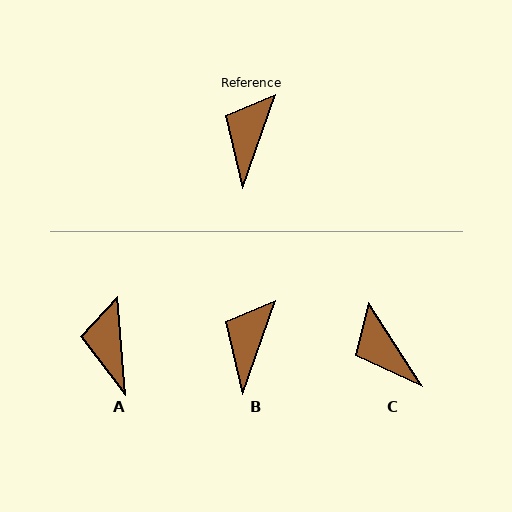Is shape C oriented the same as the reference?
No, it is off by about 52 degrees.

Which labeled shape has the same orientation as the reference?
B.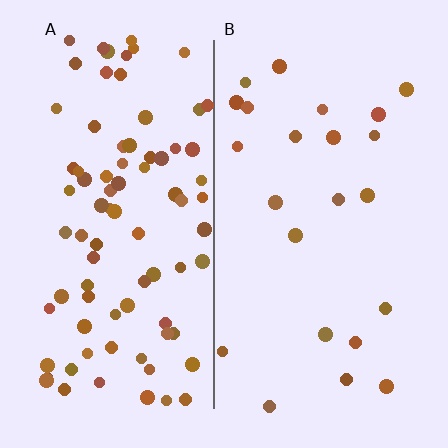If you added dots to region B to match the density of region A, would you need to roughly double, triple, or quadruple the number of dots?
Approximately quadruple.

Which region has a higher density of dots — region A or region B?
A (the left).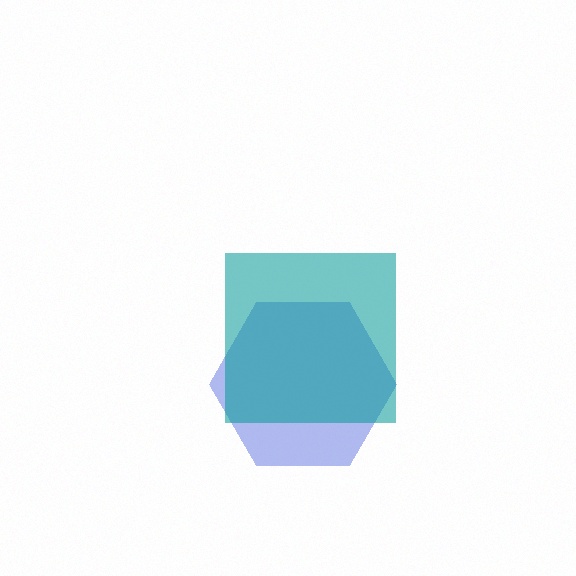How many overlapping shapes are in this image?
There are 2 overlapping shapes in the image.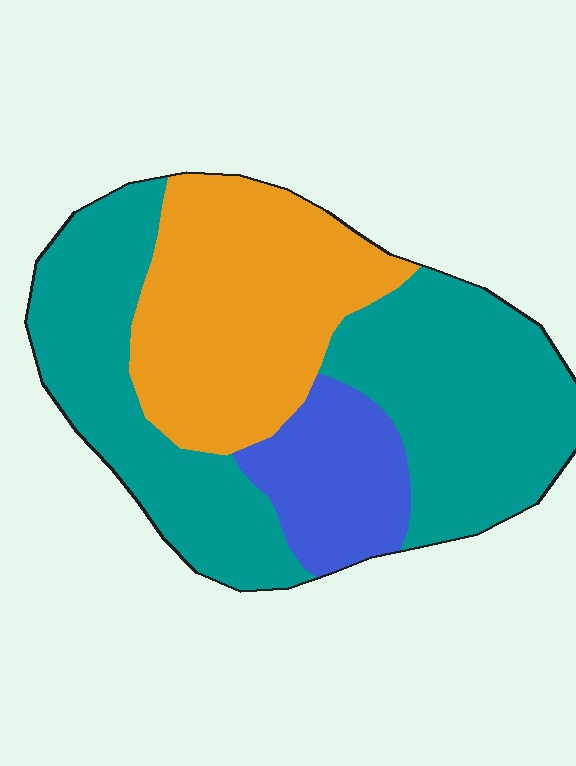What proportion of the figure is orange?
Orange takes up about one third (1/3) of the figure.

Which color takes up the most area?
Teal, at roughly 55%.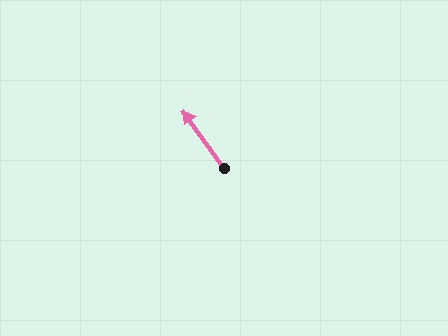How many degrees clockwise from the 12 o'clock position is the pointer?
Approximately 324 degrees.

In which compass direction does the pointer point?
Northwest.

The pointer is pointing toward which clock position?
Roughly 11 o'clock.